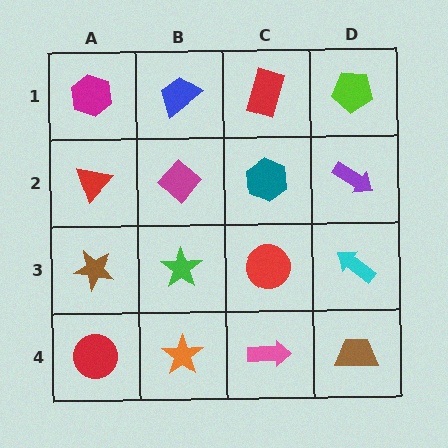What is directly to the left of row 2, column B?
A red triangle.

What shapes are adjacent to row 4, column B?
A green star (row 3, column B), a red circle (row 4, column A), a pink arrow (row 4, column C).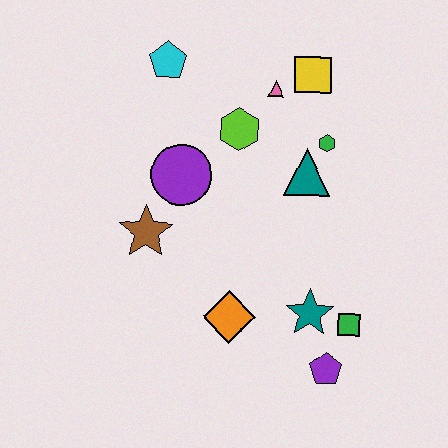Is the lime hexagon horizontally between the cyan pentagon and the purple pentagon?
Yes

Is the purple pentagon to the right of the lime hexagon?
Yes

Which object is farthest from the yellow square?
The purple pentagon is farthest from the yellow square.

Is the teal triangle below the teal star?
No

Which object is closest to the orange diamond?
The teal star is closest to the orange diamond.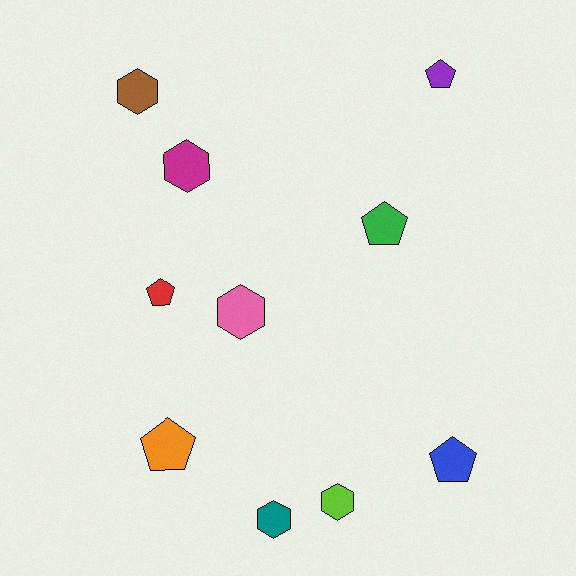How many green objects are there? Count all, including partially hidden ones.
There is 1 green object.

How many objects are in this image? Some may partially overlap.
There are 10 objects.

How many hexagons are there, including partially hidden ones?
There are 5 hexagons.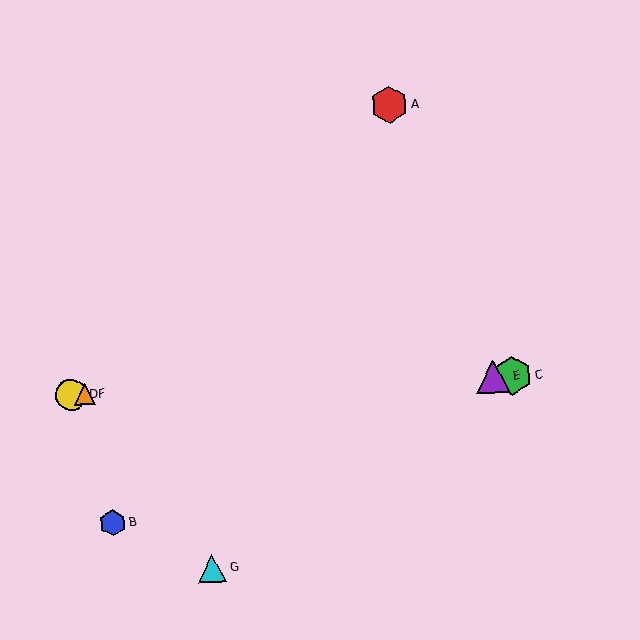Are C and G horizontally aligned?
No, C is at y≈376 and G is at y≈568.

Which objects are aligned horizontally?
Objects C, D, E, F are aligned horizontally.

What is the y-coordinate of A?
Object A is at y≈105.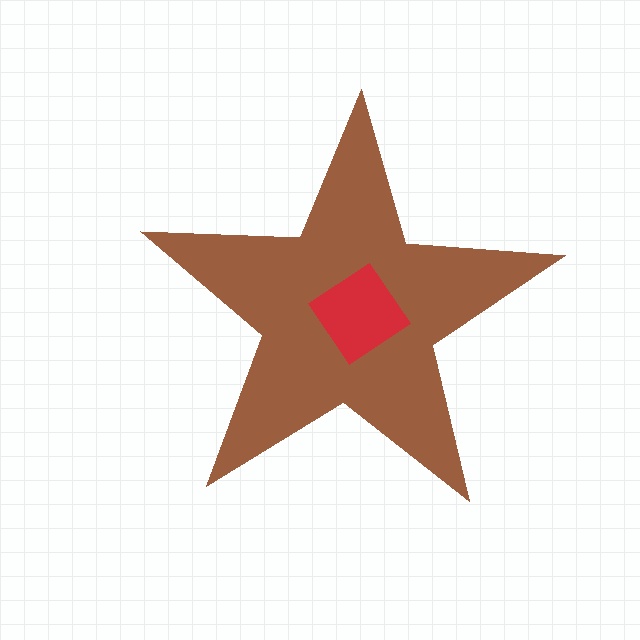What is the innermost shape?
The red diamond.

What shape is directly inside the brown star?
The red diamond.